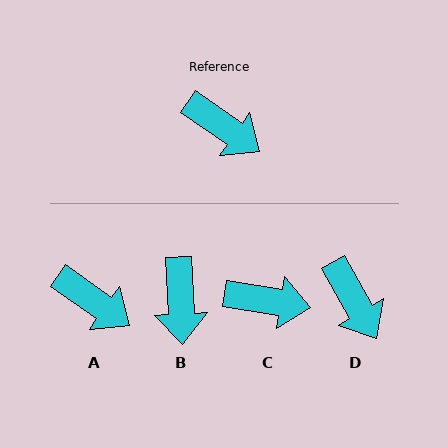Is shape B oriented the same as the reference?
No, it is off by about 52 degrees.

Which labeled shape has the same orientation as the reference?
A.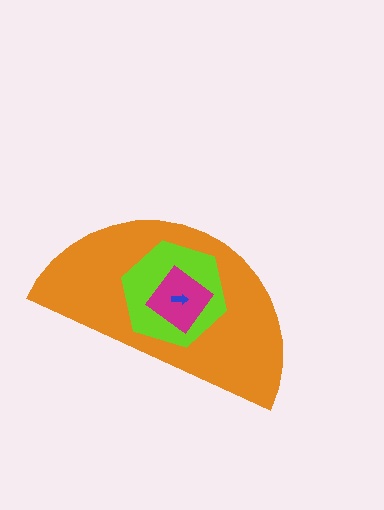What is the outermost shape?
The orange semicircle.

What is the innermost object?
The blue arrow.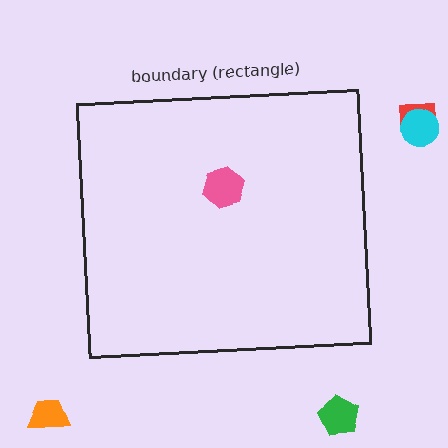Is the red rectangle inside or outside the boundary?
Outside.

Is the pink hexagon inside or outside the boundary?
Inside.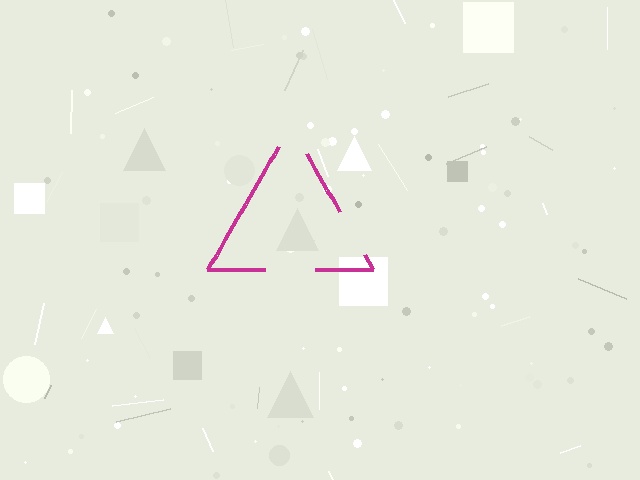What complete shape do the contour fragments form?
The contour fragments form a triangle.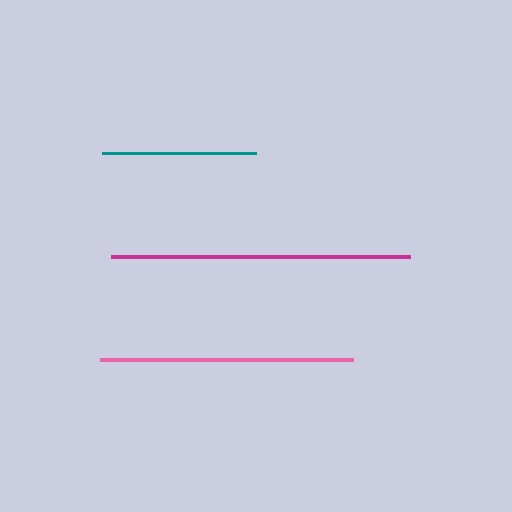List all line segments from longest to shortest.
From longest to shortest: magenta, pink, teal.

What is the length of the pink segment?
The pink segment is approximately 254 pixels long.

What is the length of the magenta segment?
The magenta segment is approximately 299 pixels long.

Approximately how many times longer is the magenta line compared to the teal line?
The magenta line is approximately 1.9 times the length of the teal line.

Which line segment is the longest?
The magenta line is the longest at approximately 299 pixels.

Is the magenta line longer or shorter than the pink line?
The magenta line is longer than the pink line.